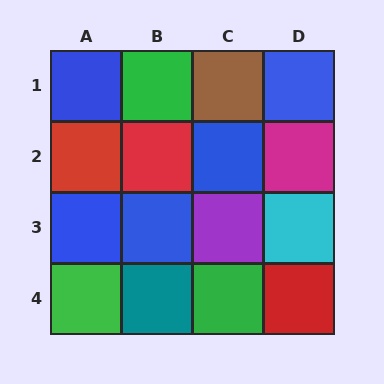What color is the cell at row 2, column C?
Blue.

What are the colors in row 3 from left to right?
Blue, blue, purple, cyan.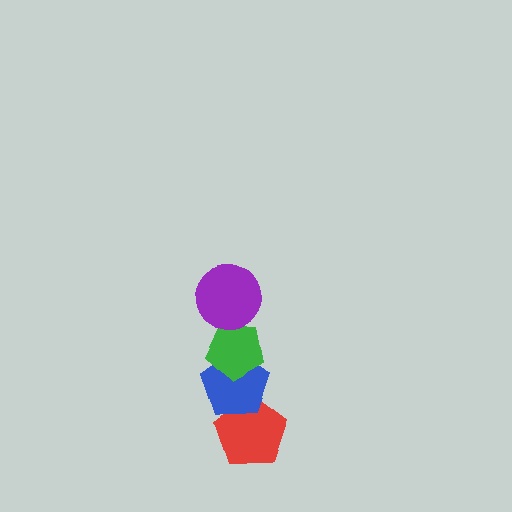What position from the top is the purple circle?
The purple circle is 1st from the top.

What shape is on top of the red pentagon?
The blue pentagon is on top of the red pentagon.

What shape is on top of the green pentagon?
The purple circle is on top of the green pentagon.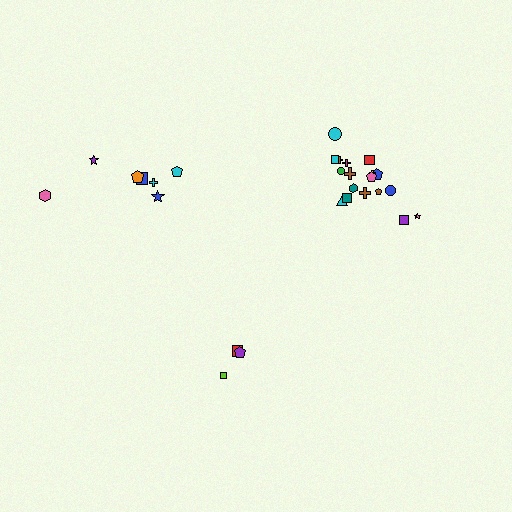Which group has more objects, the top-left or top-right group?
The top-right group.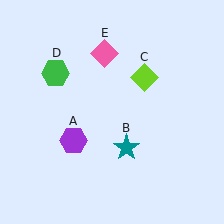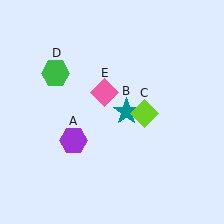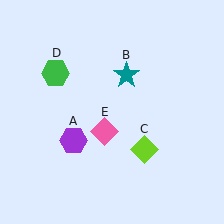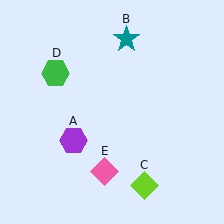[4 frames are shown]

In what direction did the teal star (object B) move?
The teal star (object B) moved up.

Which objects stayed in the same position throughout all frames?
Purple hexagon (object A) and green hexagon (object D) remained stationary.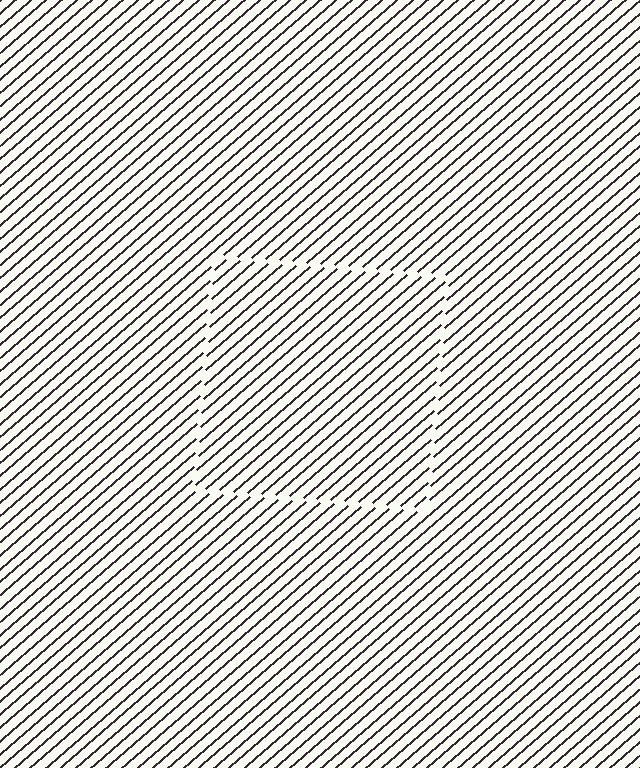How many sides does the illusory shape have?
4 sides — the line-ends trace a square.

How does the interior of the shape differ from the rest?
The interior of the shape contains the same grating, shifted by half a period — the contour is defined by the phase discontinuity where line-ends from the inner and outer gratings abut.